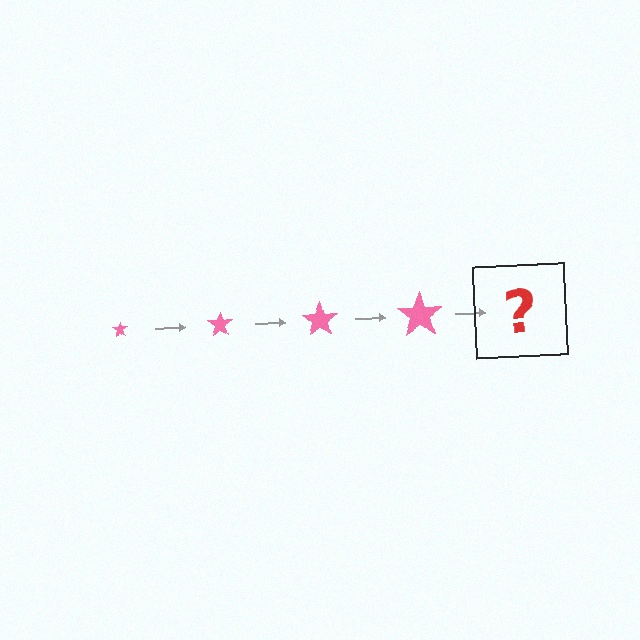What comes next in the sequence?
The next element should be a pink star, larger than the previous one.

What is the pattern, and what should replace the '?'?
The pattern is that the star gets progressively larger each step. The '?' should be a pink star, larger than the previous one.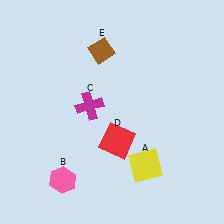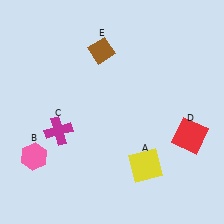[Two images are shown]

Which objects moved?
The objects that moved are: the pink hexagon (B), the magenta cross (C), the red square (D).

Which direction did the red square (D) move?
The red square (D) moved right.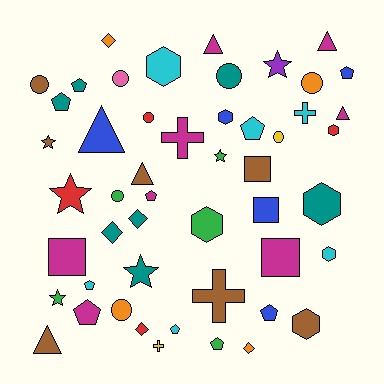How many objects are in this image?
There are 50 objects.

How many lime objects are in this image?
There are no lime objects.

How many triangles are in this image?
There are 6 triangles.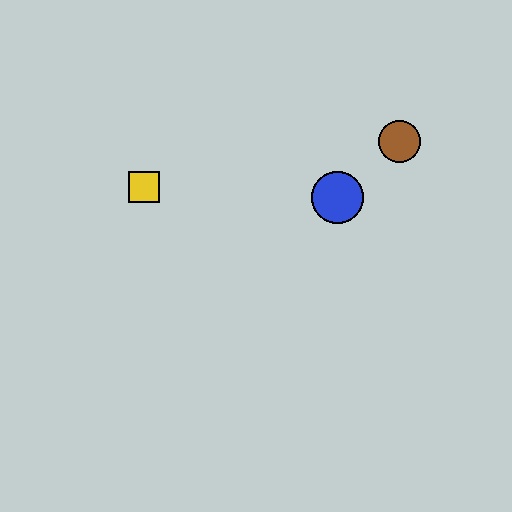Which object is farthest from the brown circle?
The yellow square is farthest from the brown circle.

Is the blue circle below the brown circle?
Yes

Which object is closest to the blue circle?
The brown circle is closest to the blue circle.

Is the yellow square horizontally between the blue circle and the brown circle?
No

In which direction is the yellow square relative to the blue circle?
The yellow square is to the left of the blue circle.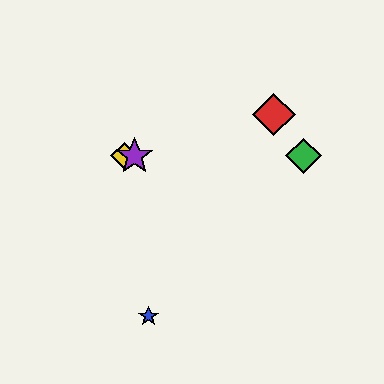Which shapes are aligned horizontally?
The green diamond, the yellow diamond, the purple star are aligned horizontally.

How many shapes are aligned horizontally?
3 shapes (the green diamond, the yellow diamond, the purple star) are aligned horizontally.